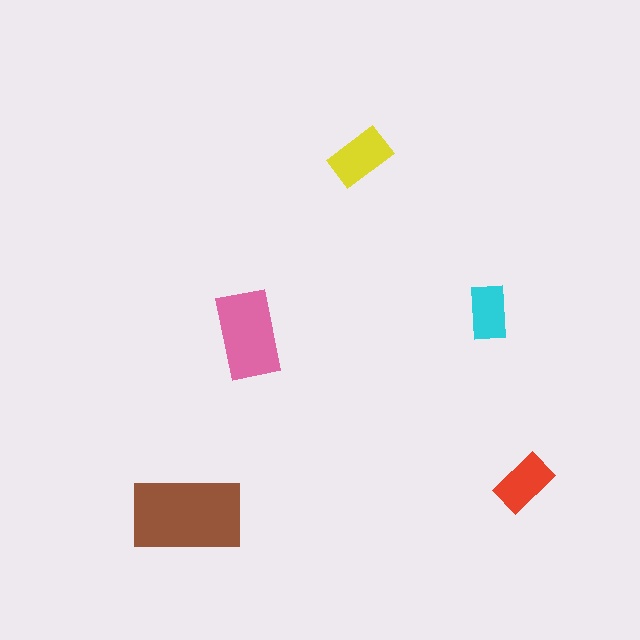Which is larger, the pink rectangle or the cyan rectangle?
The pink one.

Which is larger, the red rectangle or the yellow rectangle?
The yellow one.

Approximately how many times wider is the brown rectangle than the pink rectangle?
About 1.5 times wider.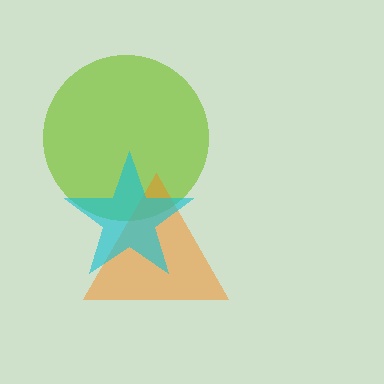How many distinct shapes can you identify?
There are 3 distinct shapes: a lime circle, an orange triangle, a cyan star.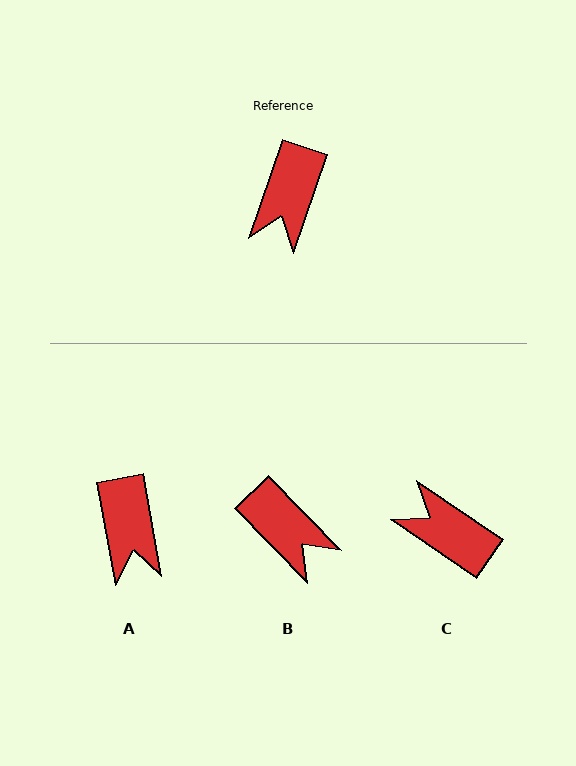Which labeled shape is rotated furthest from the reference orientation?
C, about 105 degrees away.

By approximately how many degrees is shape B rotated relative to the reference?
Approximately 63 degrees counter-clockwise.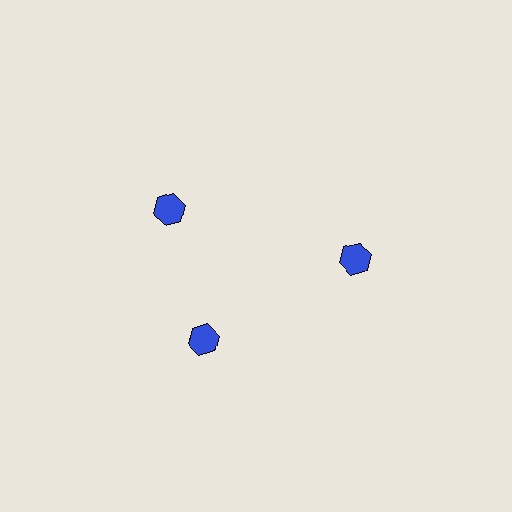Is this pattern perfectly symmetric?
No. The 3 blue hexagons are arranged in a ring, but one element near the 11 o'clock position is rotated out of alignment along the ring, breaking the 3-fold rotational symmetry.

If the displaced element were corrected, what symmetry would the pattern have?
It would have 3-fold rotational symmetry — the pattern would map onto itself every 120 degrees.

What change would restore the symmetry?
The symmetry would be restored by rotating it back into even spacing with its neighbors so that all 3 hexagons sit at equal angles and equal distance from the center.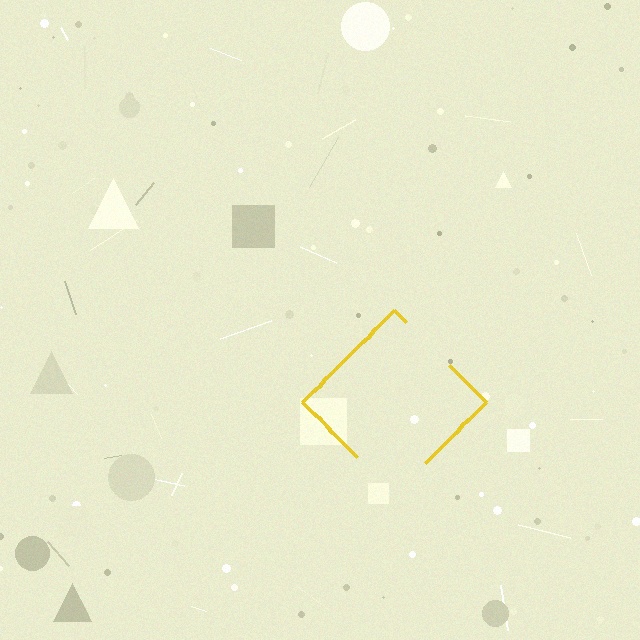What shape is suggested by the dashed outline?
The dashed outline suggests a diamond.